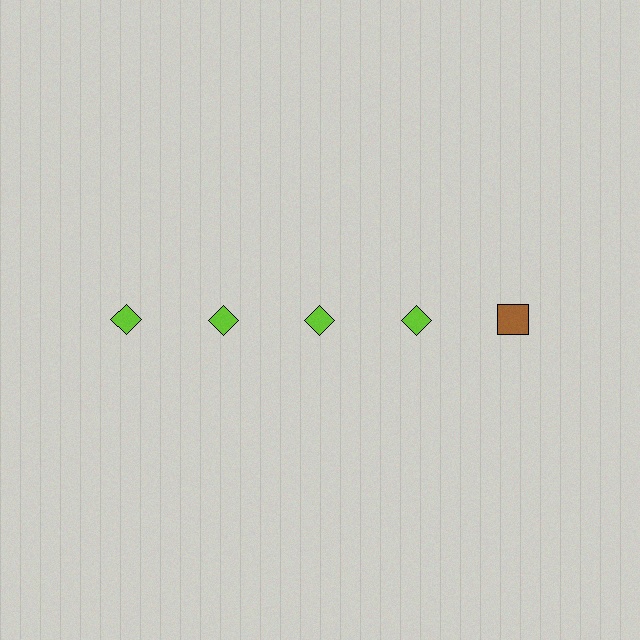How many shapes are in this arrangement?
There are 5 shapes arranged in a grid pattern.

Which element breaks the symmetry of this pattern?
The brown square in the top row, rightmost column breaks the symmetry. All other shapes are lime diamonds.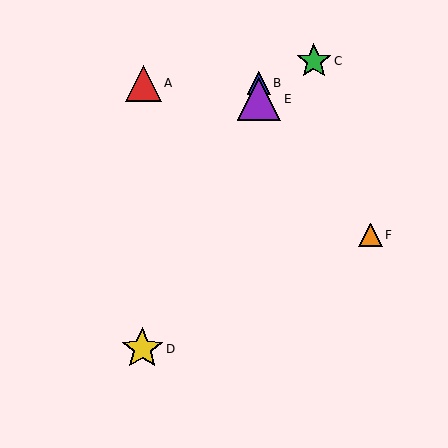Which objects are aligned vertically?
Objects B, E are aligned vertically.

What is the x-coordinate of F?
Object F is at x≈370.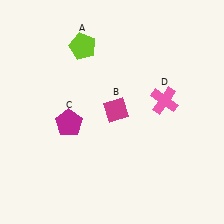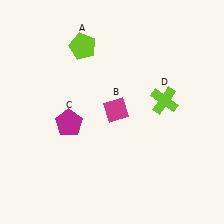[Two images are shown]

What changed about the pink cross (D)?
In Image 1, D is pink. In Image 2, it changed to lime.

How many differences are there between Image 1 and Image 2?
There is 1 difference between the two images.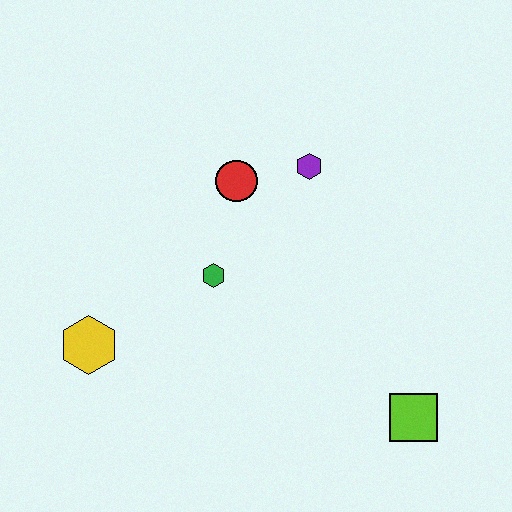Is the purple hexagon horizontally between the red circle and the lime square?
Yes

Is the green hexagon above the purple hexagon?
No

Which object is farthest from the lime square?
The yellow hexagon is farthest from the lime square.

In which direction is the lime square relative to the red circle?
The lime square is below the red circle.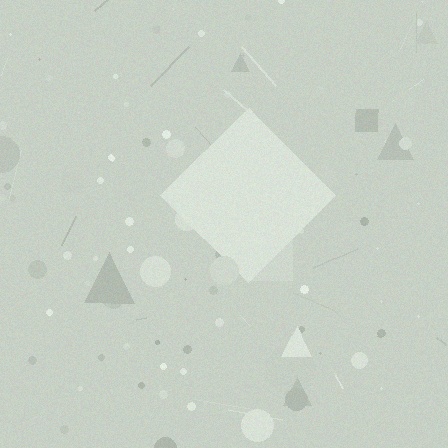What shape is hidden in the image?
A diamond is hidden in the image.